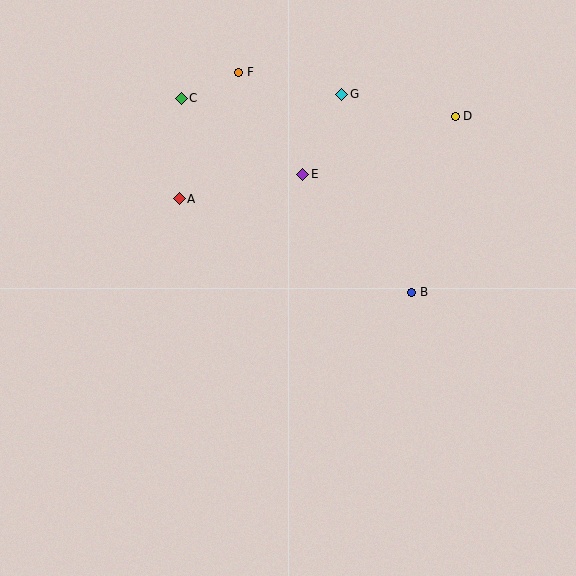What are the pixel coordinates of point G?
Point G is at (342, 94).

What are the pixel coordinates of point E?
Point E is at (303, 174).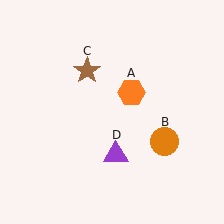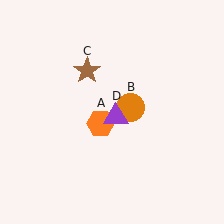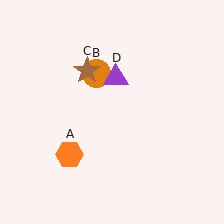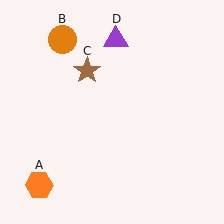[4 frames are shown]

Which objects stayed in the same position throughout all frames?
Brown star (object C) remained stationary.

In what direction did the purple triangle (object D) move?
The purple triangle (object D) moved up.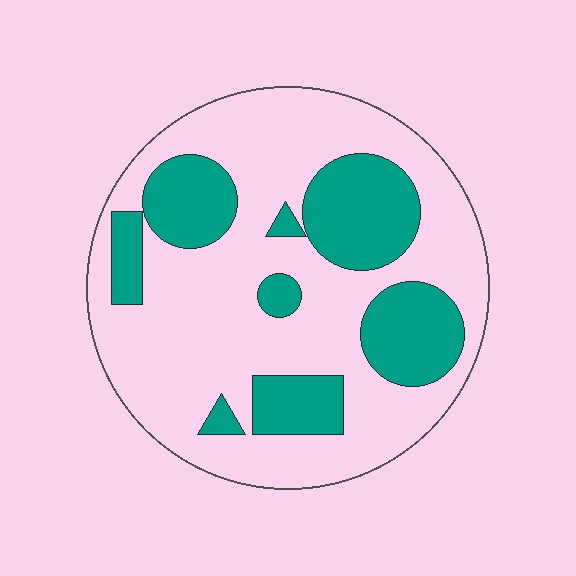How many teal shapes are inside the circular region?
8.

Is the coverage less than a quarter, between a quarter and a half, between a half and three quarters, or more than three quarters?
Between a quarter and a half.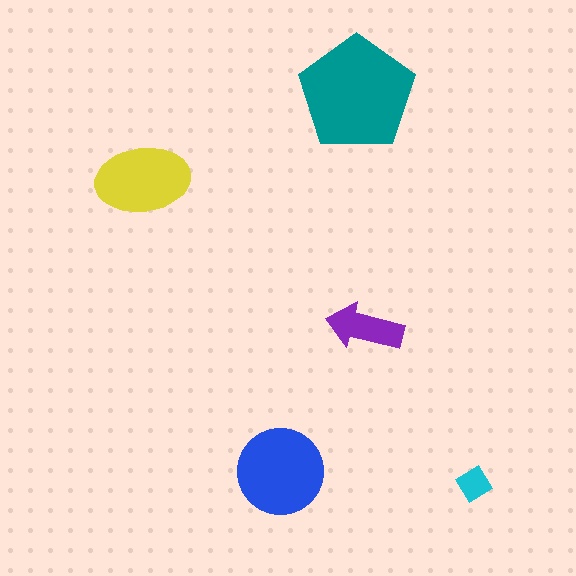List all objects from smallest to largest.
The cyan diamond, the purple arrow, the yellow ellipse, the blue circle, the teal pentagon.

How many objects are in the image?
There are 5 objects in the image.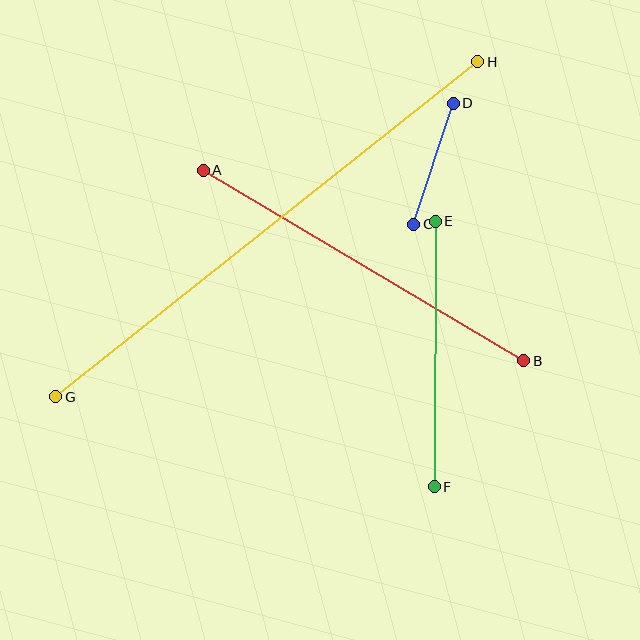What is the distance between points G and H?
The distance is approximately 539 pixels.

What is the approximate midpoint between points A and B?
The midpoint is at approximately (364, 266) pixels.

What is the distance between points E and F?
The distance is approximately 266 pixels.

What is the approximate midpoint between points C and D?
The midpoint is at approximately (434, 164) pixels.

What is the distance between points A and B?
The distance is approximately 373 pixels.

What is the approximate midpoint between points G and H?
The midpoint is at approximately (267, 229) pixels.